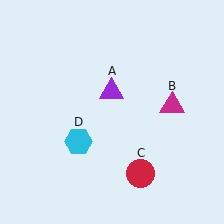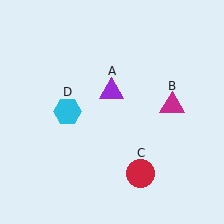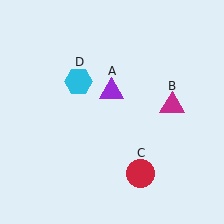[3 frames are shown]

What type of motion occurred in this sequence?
The cyan hexagon (object D) rotated clockwise around the center of the scene.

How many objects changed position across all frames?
1 object changed position: cyan hexagon (object D).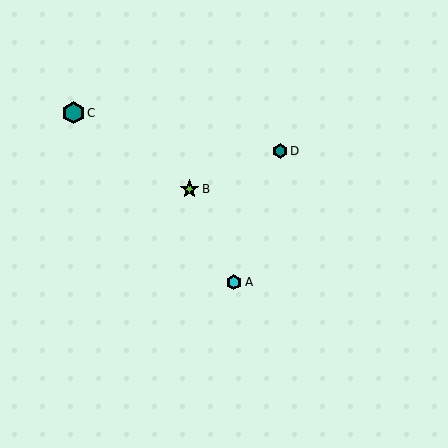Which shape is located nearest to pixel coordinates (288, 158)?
The teal hexagon (labeled D) at (280, 151) is nearest to that location.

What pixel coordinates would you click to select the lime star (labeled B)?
Click at (190, 189) to select the lime star B.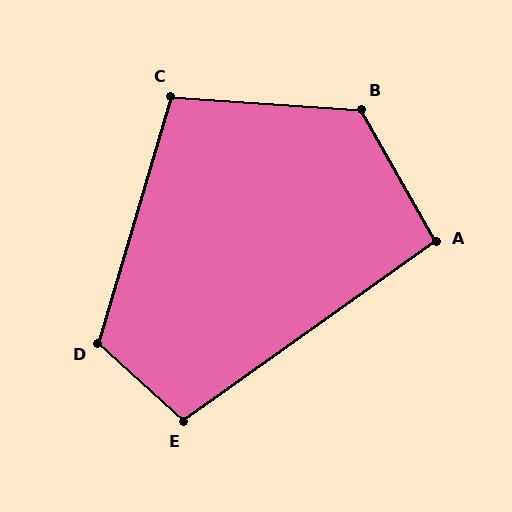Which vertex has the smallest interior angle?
A, at approximately 96 degrees.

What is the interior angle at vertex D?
Approximately 116 degrees (obtuse).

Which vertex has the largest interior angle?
B, at approximately 123 degrees.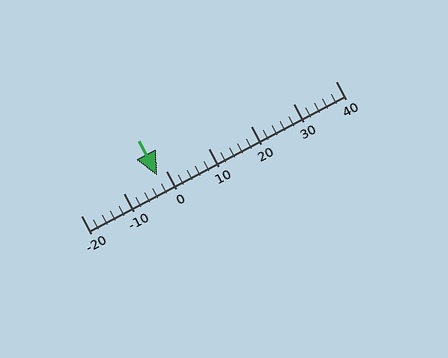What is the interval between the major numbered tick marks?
The major tick marks are spaced 10 units apart.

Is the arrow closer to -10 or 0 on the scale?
The arrow is closer to 0.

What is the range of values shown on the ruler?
The ruler shows values from -20 to 40.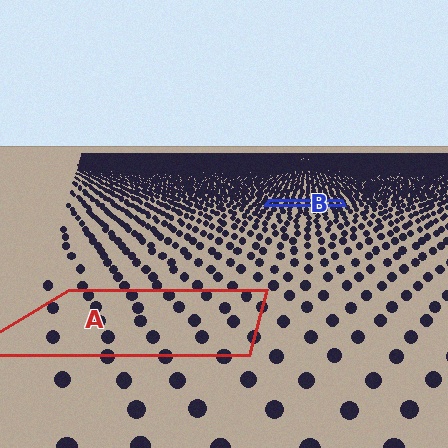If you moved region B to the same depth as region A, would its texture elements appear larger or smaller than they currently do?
They would appear larger. At a closer depth, the same texture elements are projected at a bigger on-screen size.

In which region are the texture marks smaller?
The texture marks are smaller in region B, because it is farther away.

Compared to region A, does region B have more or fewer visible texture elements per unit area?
Region B has more texture elements per unit area — they are packed more densely because it is farther away.